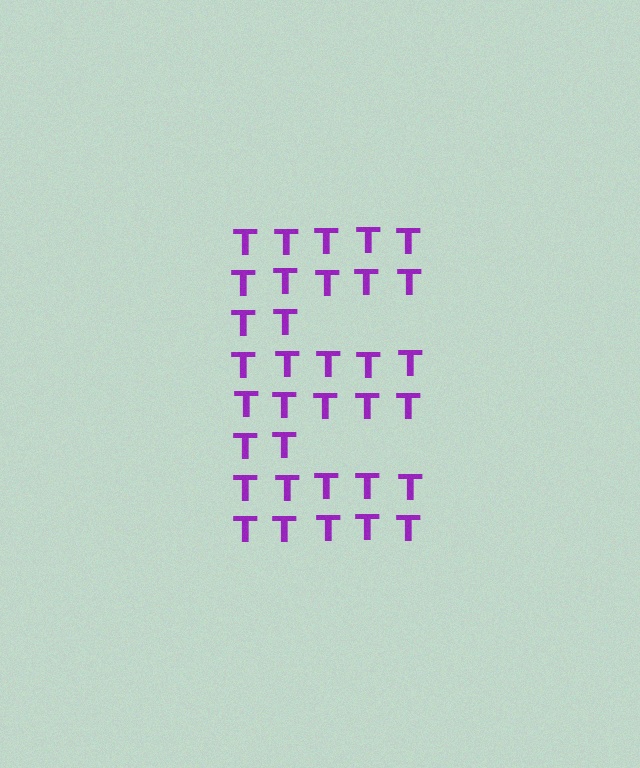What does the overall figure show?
The overall figure shows the letter E.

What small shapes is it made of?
It is made of small letter T's.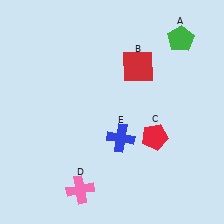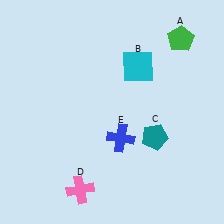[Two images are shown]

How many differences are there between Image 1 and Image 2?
There are 2 differences between the two images.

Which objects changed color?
B changed from red to cyan. C changed from red to teal.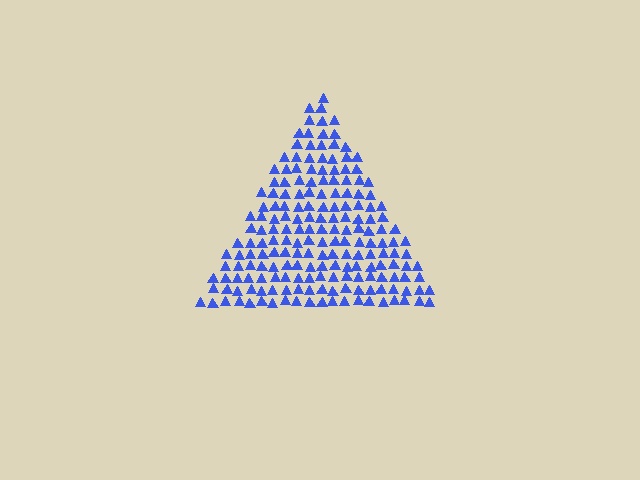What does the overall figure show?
The overall figure shows a triangle.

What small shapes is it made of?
It is made of small triangles.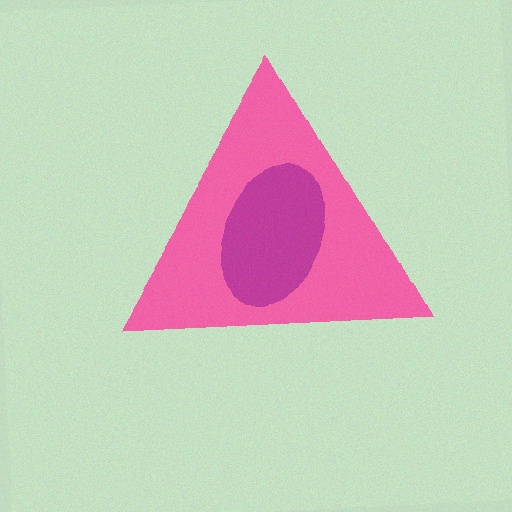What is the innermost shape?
The magenta ellipse.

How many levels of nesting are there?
2.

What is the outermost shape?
The pink triangle.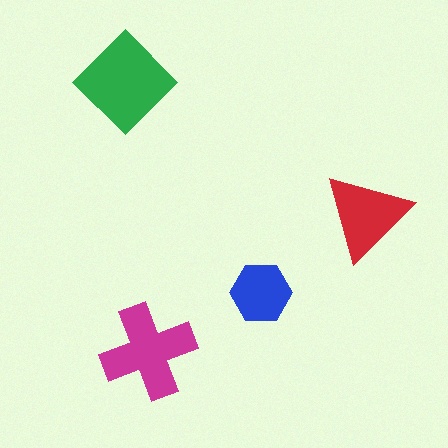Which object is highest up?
The green diamond is topmost.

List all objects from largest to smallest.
The green diamond, the magenta cross, the red triangle, the blue hexagon.